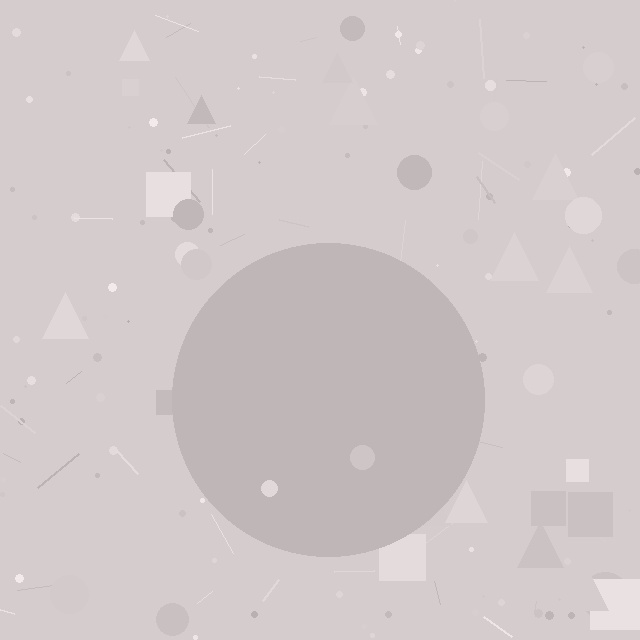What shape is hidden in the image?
A circle is hidden in the image.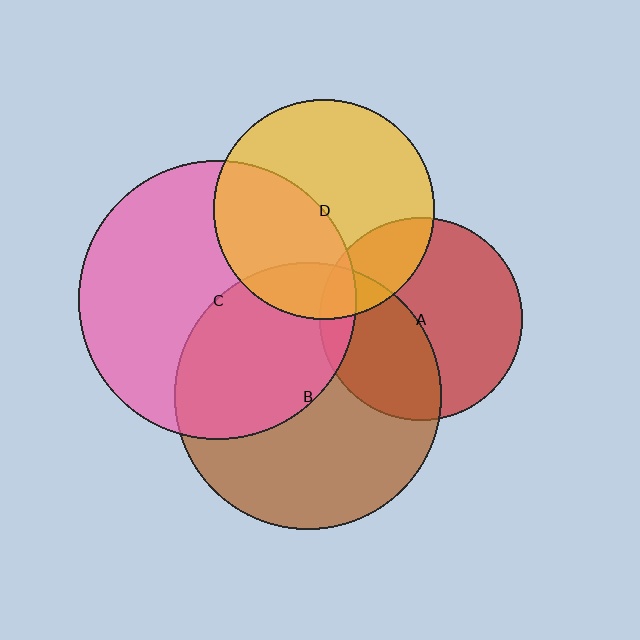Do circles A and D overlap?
Yes.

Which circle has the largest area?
Circle C (pink).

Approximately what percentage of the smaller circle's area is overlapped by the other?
Approximately 20%.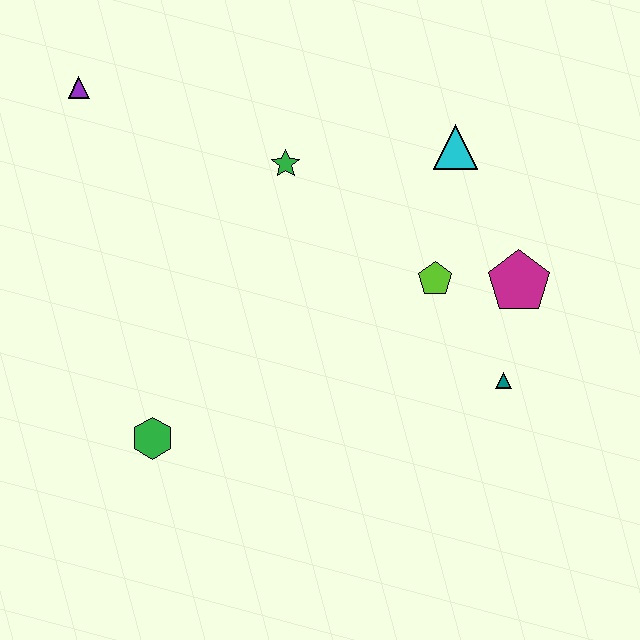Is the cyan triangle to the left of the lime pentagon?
No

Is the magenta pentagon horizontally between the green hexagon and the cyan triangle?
No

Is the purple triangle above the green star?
Yes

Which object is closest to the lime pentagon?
The magenta pentagon is closest to the lime pentagon.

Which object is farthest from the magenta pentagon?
The purple triangle is farthest from the magenta pentagon.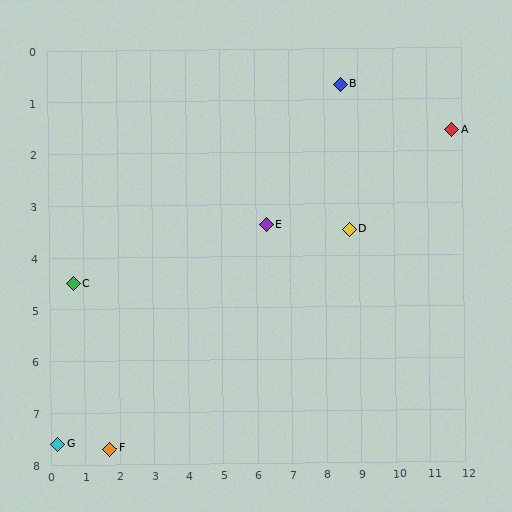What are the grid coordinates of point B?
Point B is at approximately (8.5, 0.7).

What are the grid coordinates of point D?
Point D is at approximately (8.7, 3.5).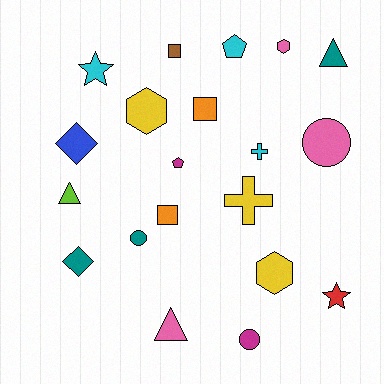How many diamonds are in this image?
There are 2 diamonds.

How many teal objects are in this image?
There are 3 teal objects.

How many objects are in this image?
There are 20 objects.